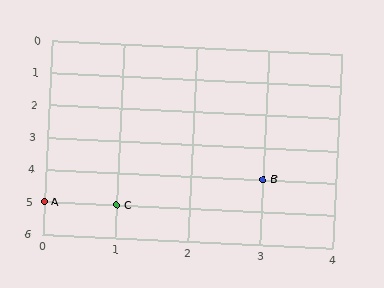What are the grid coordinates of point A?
Point A is at grid coordinates (0, 5).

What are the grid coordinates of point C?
Point C is at grid coordinates (1, 5).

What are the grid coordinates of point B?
Point B is at grid coordinates (3, 4).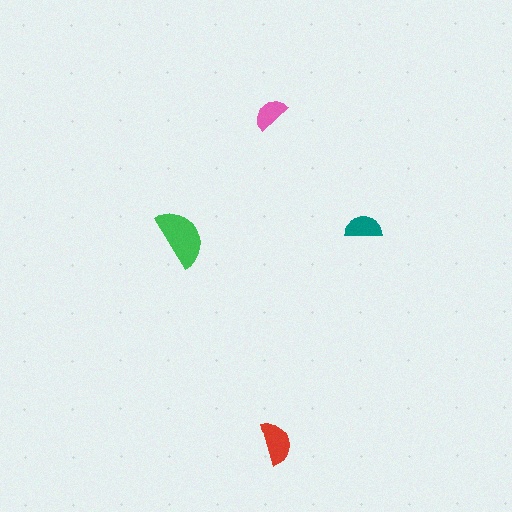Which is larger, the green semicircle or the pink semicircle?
The green one.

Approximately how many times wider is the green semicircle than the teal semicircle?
About 1.5 times wider.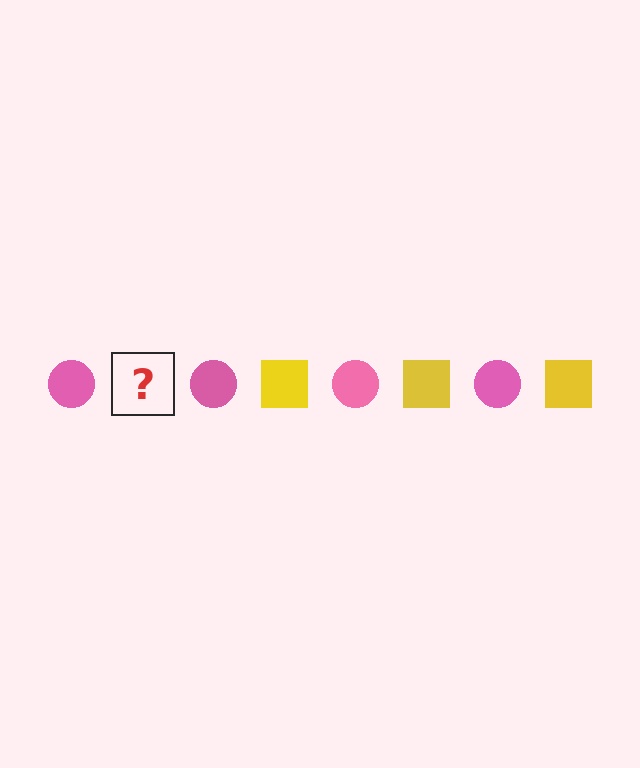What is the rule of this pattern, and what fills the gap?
The rule is that the pattern alternates between pink circle and yellow square. The gap should be filled with a yellow square.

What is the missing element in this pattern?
The missing element is a yellow square.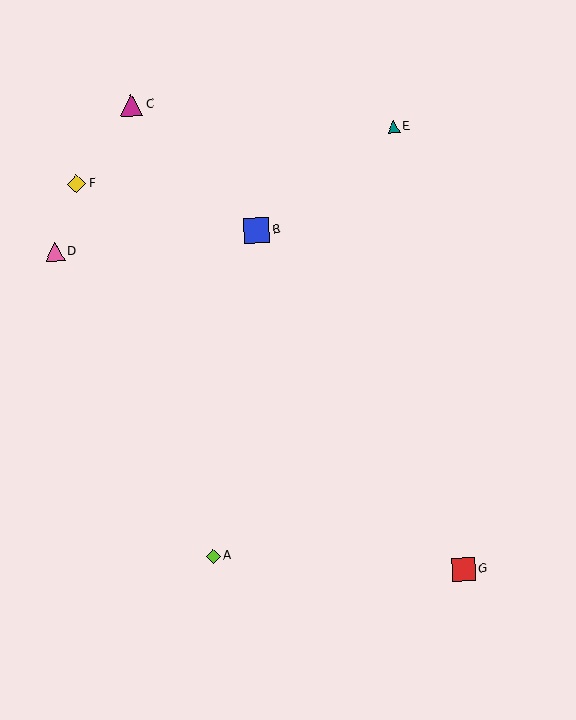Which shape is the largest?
The blue square (labeled B) is the largest.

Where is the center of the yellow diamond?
The center of the yellow diamond is at (76, 184).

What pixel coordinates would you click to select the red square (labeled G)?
Click at (464, 569) to select the red square G.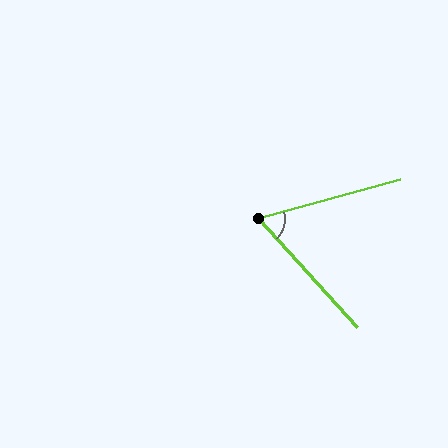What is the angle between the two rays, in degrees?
Approximately 63 degrees.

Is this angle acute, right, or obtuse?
It is acute.